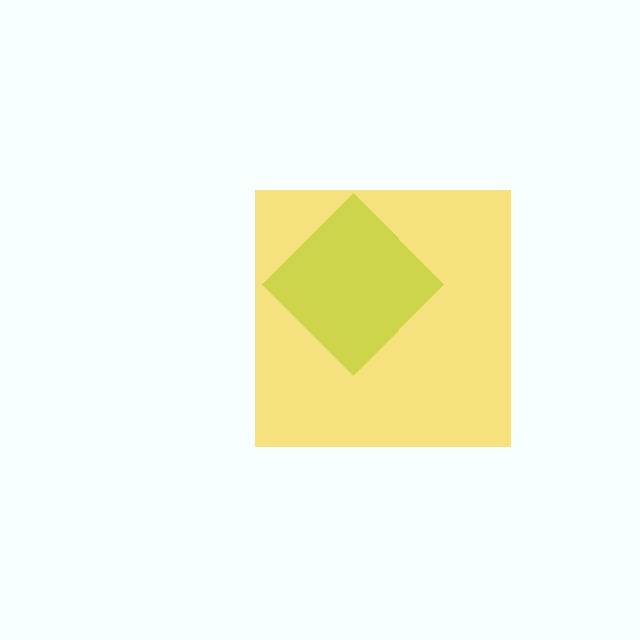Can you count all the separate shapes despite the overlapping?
Yes, there are 2 separate shapes.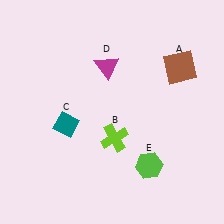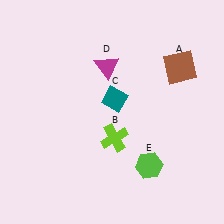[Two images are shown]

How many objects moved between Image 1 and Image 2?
1 object moved between the two images.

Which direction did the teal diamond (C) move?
The teal diamond (C) moved right.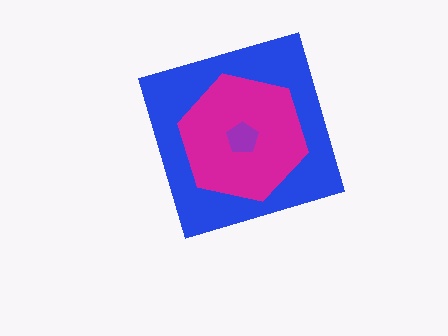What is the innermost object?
The purple pentagon.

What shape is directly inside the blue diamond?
The magenta hexagon.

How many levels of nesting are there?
3.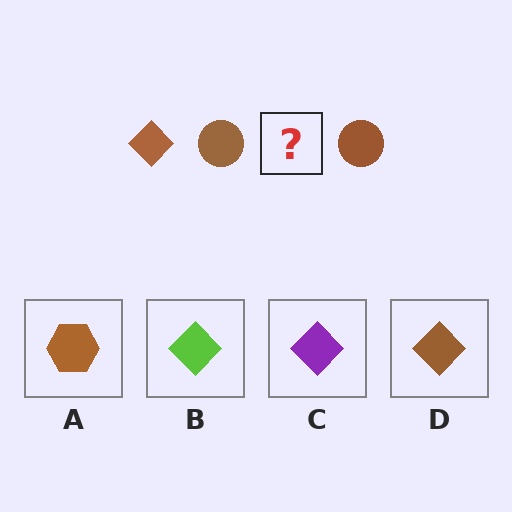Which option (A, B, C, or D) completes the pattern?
D.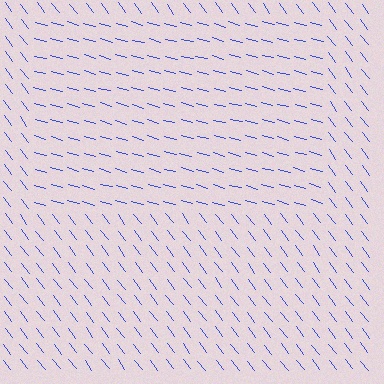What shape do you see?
I see a rectangle.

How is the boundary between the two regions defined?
The boundary is defined purely by a change in line orientation (approximately 37 degrees difference). All lines are the same color and thickness.